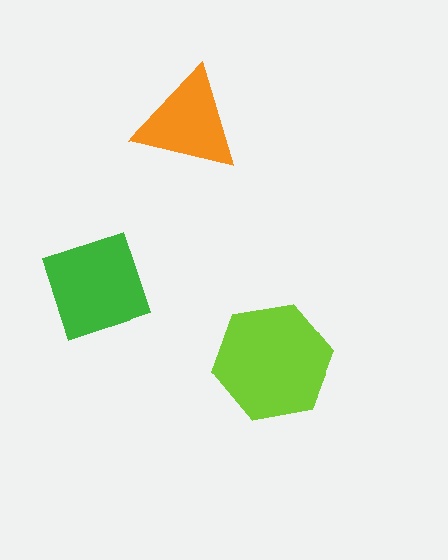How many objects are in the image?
There are 3 objects in the image.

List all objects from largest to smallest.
The lime hexagon, the green diamond, the orange triangle.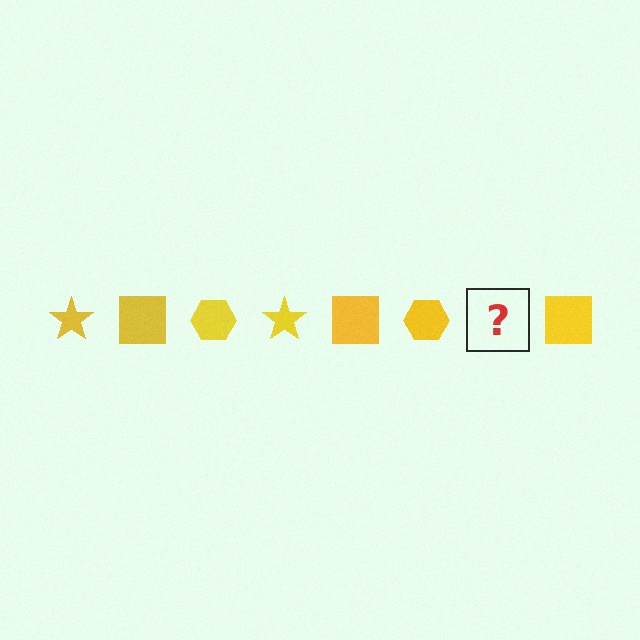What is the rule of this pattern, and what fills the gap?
The rule is that the pattern cycles through star, square, hexagon shapes in yellow. The gap should be filled with a yellow star.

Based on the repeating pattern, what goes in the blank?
The blank should be a yellow star.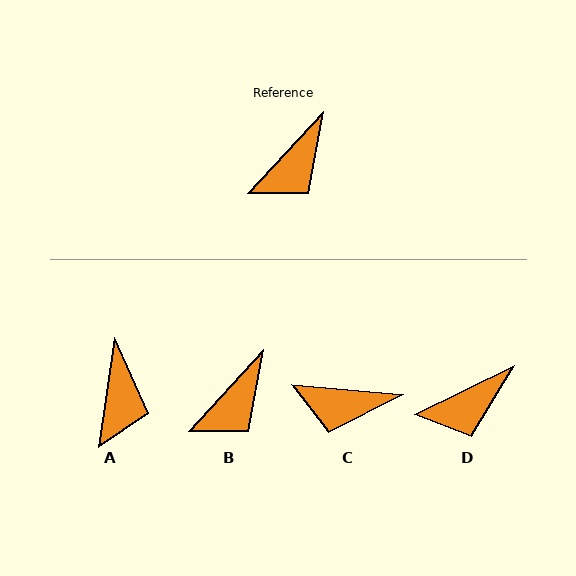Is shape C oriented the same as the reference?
No, it is off by about 53 degrees.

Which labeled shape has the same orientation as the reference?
B.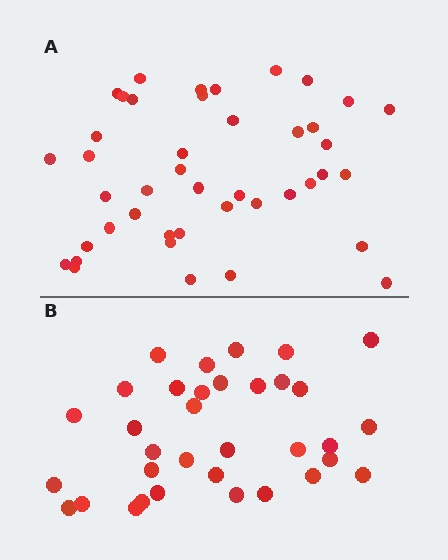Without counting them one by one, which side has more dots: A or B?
Region A (the top region) has more dots.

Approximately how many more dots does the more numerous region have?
Region A has roughly 8 or so more dots than region B.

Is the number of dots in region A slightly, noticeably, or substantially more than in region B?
Region A has noticeably more, but not dramatically so. The ratio is roughly 1.3 to 1.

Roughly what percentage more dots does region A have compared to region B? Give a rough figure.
About 25% more.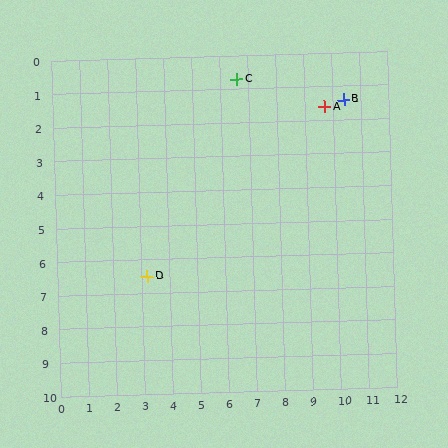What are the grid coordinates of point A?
Point A is at approximately (9.7, 1.6).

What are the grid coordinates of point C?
Point C is at approximately (6.6, 0.7).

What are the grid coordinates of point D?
Point D is at approximately (3.2, 6.5).